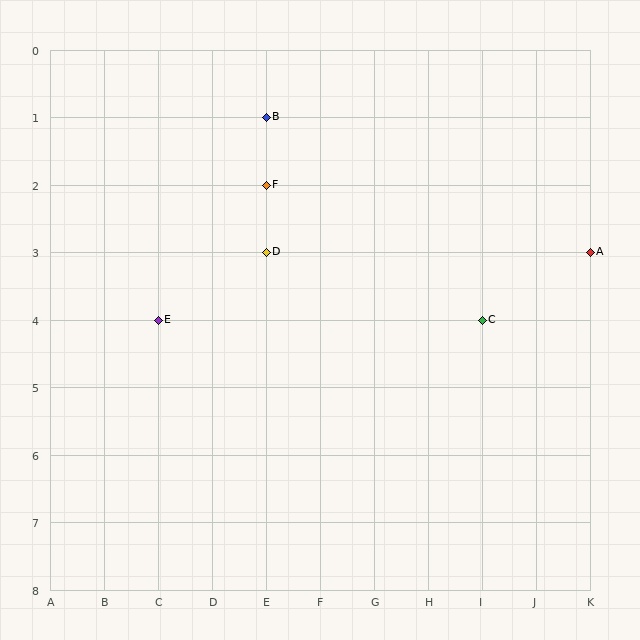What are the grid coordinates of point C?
Point C is at grid coordinates (I, 4).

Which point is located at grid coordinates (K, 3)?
Point A is at (K, 3).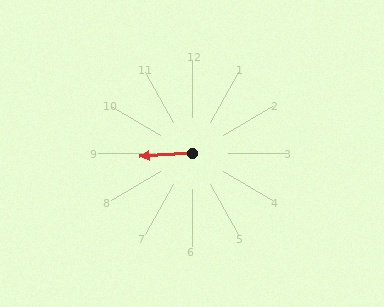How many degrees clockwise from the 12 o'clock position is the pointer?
Approximately 267 degrees.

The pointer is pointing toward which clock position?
Roughly 9 o'clock.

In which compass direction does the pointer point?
West.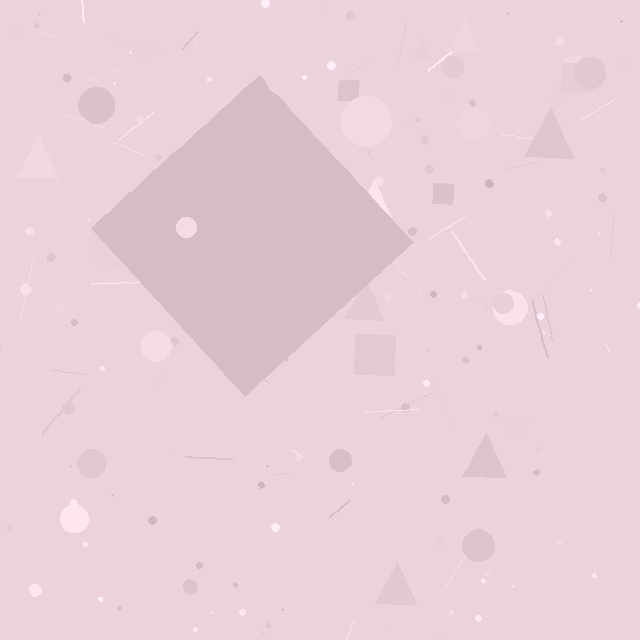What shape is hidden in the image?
A diamond is hidden in the image.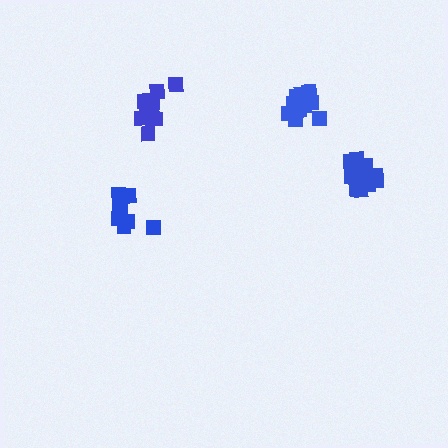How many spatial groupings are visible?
There are 4 spatial groupings.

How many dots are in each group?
Group 1: 10 dots, Group 2: 10 dots, Group 3: 12 dots, Group 4: 14 dots (46 total).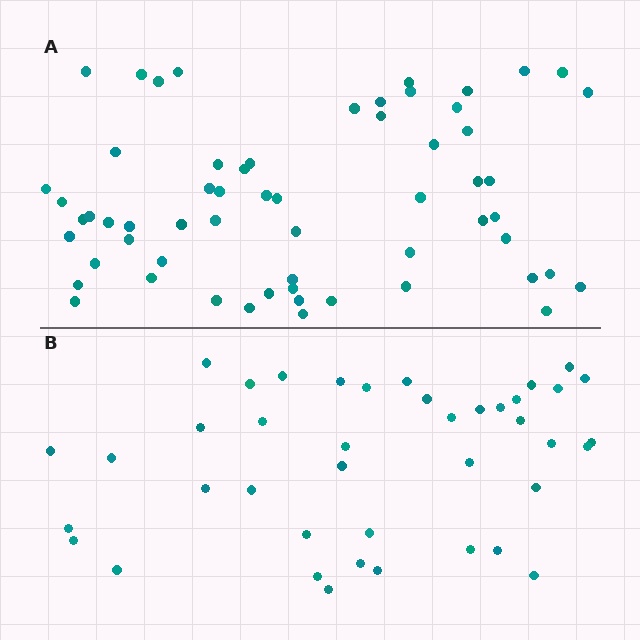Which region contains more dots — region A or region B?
Region A (the top region) has more dots.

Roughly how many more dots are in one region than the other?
Region A has approximately 20 more dots than region B.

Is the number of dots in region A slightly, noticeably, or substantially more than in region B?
Region A has substantially more. The ratio is roughly 1.5 to 1.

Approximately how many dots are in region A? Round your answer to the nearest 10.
About 60 dots.